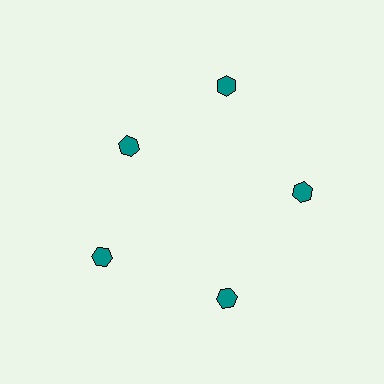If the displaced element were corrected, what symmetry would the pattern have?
It would have 5-fold rotational symmetry — the pattern would map onto itself every 72 degrees.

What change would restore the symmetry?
The symmetry would be restored by moving it outward, back onto the ring so that all 5 hexagons sit at equal angles and equal distance from the center.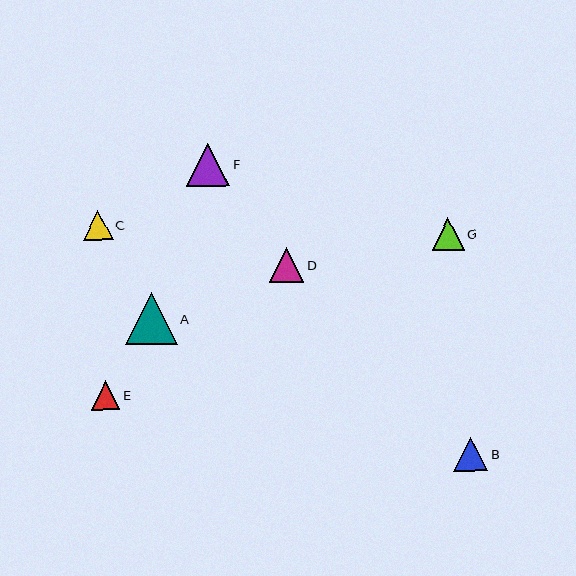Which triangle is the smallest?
Triangle E is the smallest with a size of approximately 29 pixels.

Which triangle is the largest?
Triangle A is the largest with a size of approximately 52 pixels.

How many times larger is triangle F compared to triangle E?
Triangle F is approximately 1.5 times the size of triangle E.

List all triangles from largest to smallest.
From largest to smallest: A, F, D, B, G, C, E.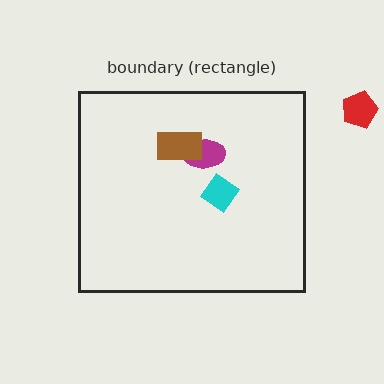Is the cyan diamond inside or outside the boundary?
Inside.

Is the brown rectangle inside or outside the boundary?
Inside.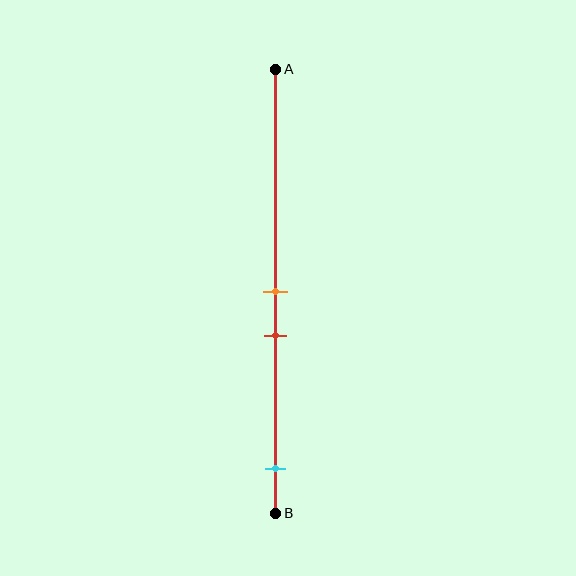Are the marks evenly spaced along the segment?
No, the marks are not evenly spaced.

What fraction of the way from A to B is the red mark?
The red mark is approximately 60% (0.6) of the way from A to B.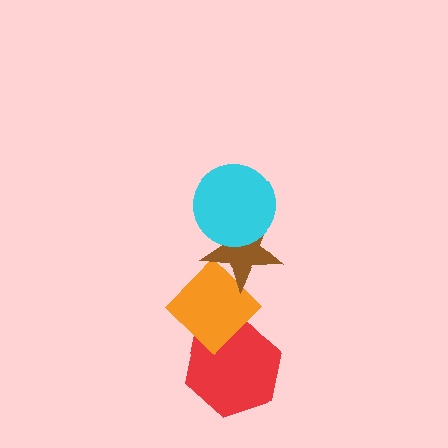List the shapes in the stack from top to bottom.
From top to bottom: the cyan circle, the brown star, the orange diamond, the red hexagon.